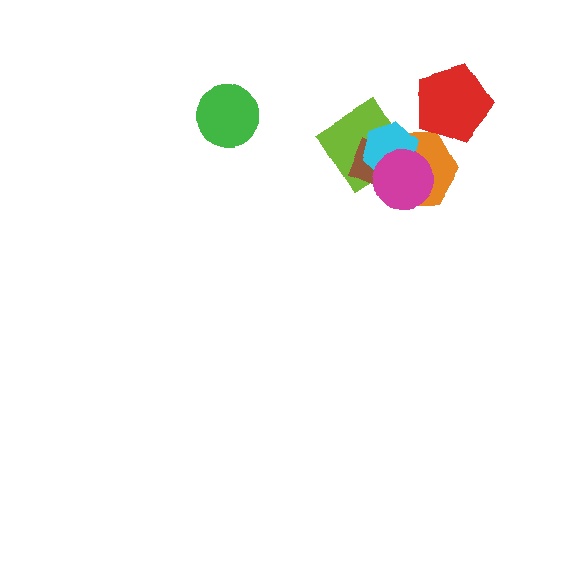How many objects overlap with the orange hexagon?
4 objects overlap with the orange hexagon.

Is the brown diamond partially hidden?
Yes, it is partially covered by another shape.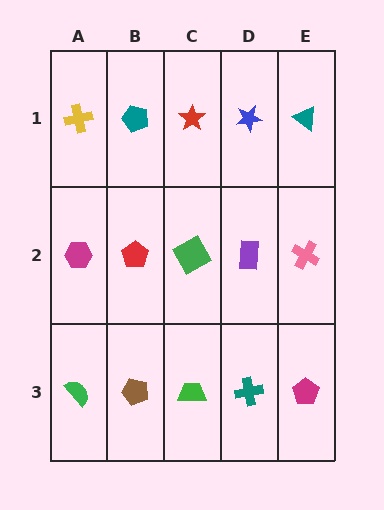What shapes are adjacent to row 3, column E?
A pink cross (row 2, column E), a teal cross (row 3, column D).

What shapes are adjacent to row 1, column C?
A green square (row 2, column C), a teal pentagon (row 1, column B), a blue star (row 1, column D).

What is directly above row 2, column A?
A yellow cross.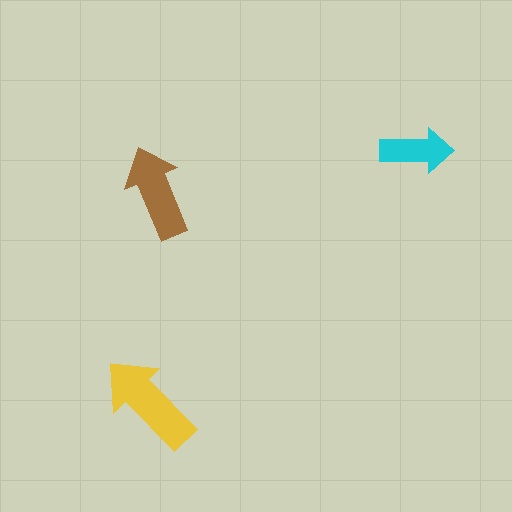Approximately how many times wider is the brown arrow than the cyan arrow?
About 1.5 times wider.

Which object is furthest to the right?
The cyan arrow is rightmost.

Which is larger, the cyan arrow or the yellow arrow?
The yellow one.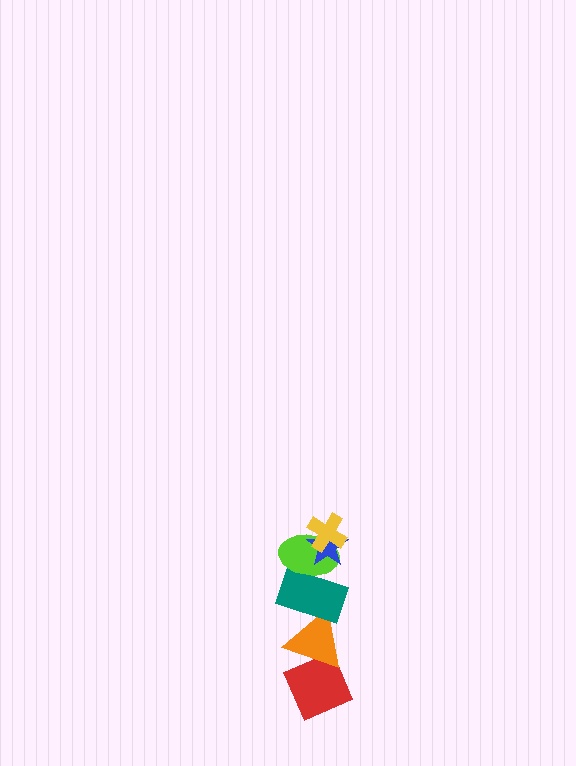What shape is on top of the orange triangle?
The teal rectangle is on top of the orange triangle.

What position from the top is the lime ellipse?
The lime ellipse is 3rd from the top.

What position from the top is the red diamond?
The red diamond is 6th from the top.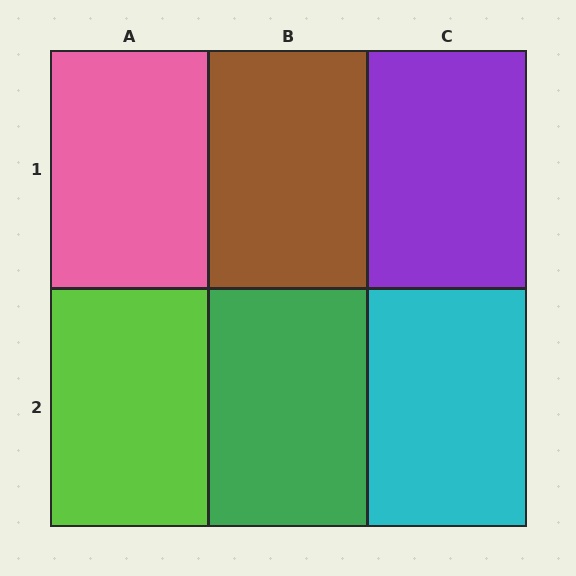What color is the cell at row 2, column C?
Cyan.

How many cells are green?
1 cell is green.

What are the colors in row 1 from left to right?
Pink, brown, purple.